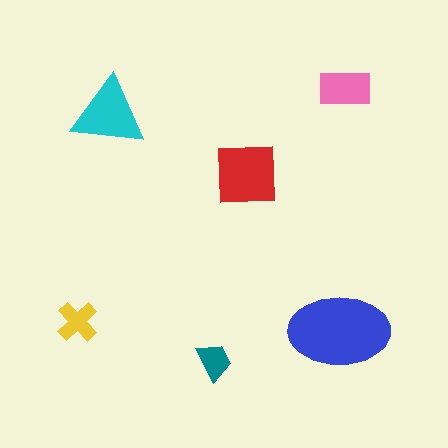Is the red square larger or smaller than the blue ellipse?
Smaller.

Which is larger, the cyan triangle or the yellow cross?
The cyan triangle.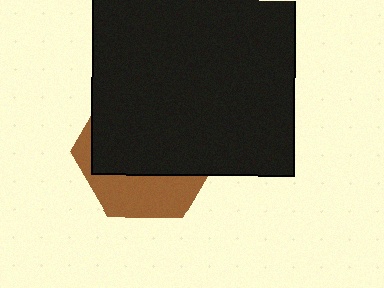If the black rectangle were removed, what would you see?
You would see the complete brown hexagon.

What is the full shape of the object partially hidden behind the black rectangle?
The partially hidden object is a brown hexagon.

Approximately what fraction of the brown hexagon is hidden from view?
Roughly 67% of the brown hexagon is hidden behind the black rectangle.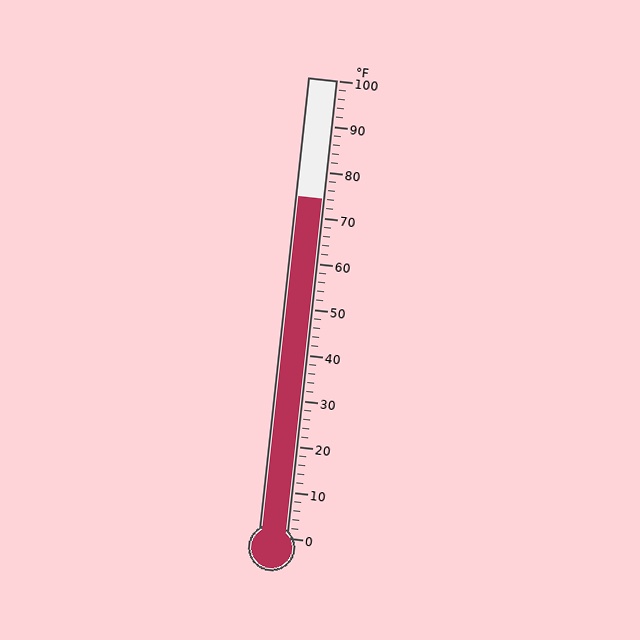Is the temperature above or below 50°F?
The temperature is above 50°F.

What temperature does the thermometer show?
The thermometer shows approximately 74°F.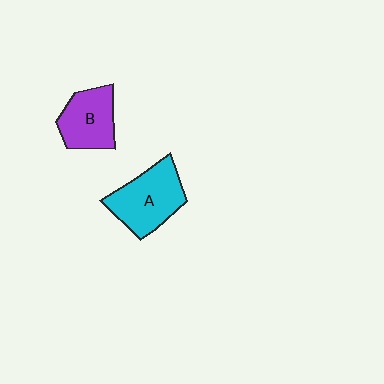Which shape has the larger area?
Shape A (cyan).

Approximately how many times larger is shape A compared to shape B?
Approximately 1.3 times.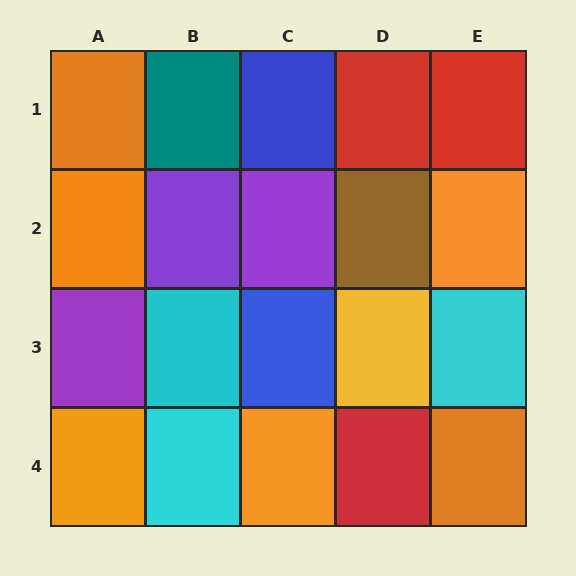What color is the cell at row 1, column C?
Blue.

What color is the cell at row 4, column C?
Orange.